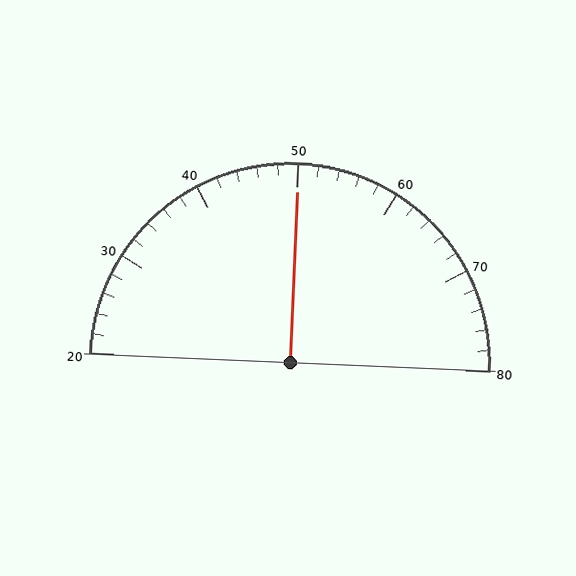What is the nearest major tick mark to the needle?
The nearest major tick mark is 50.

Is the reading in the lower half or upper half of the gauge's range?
The reading is in the upper half of the range (20 to 80).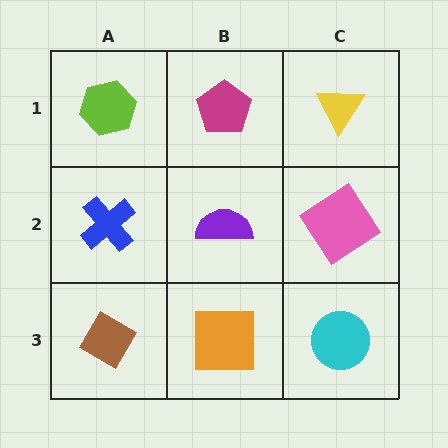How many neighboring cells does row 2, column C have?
3.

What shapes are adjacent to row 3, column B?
A purple semicircle (row 2, column B), a brown diamond (row 3, column A), a cyan circle (row 3, column C).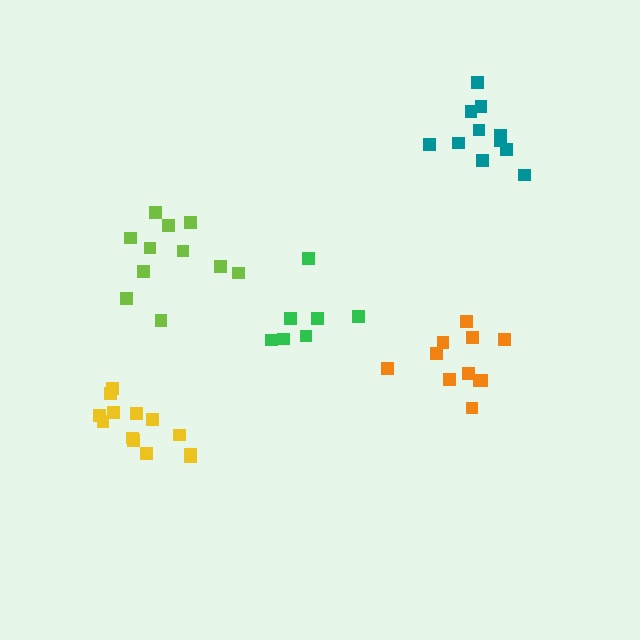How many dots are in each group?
Group 1: 11 dots, Group 2: 11 dots, Group 3: 7 dots, Group 4: 13 dots, Group 5: 11 dots (53 total).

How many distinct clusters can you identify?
There are 5 distinct clusters.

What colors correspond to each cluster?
The clusters are colored: orange, teal, green, yellow, lime.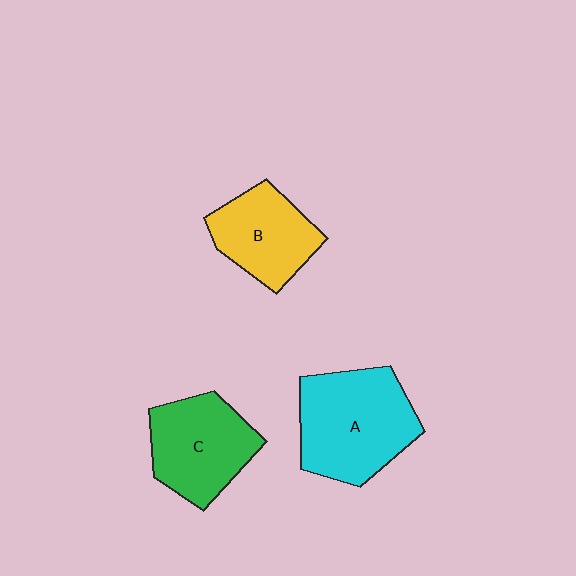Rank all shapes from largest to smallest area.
From largest to smallest: A (cyan), C (green), B (yellow).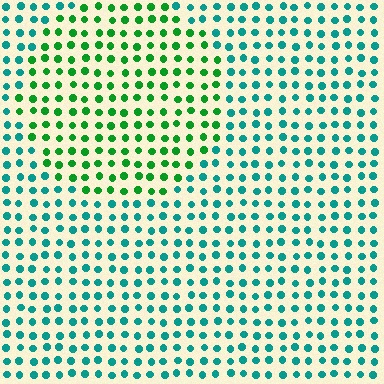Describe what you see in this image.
The image is filled with small teal elements in a uniform arrangement. A circle-shaped region is visible where the elements are tinted to a slightly different hue, forming a subtle color boundary.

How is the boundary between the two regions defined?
The boundary is defined purely by a slight shift in hue (about 45 degrees). Spacing, size, and orientation are identical on both sides.